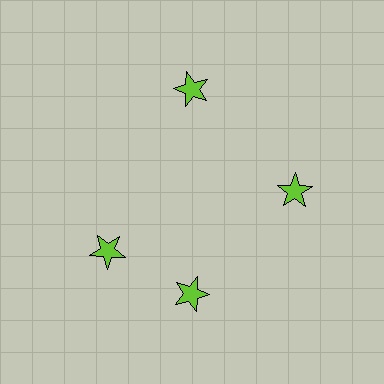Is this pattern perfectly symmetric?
No. The 4 lime stars are arranged in a ring, but one element near the 9 o'clock position is rotated out of alignment along the ring, breaking the 4-fold rotational symmetry.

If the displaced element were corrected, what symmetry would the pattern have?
It would have 4-fold rotational symmetry — the pattern would map onto itself every 90 degrees.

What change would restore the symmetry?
The symmetry would be restored by rotating it back into even spacing with its neighbors so that all 4 stars sit at equal angles and equal distance from the center.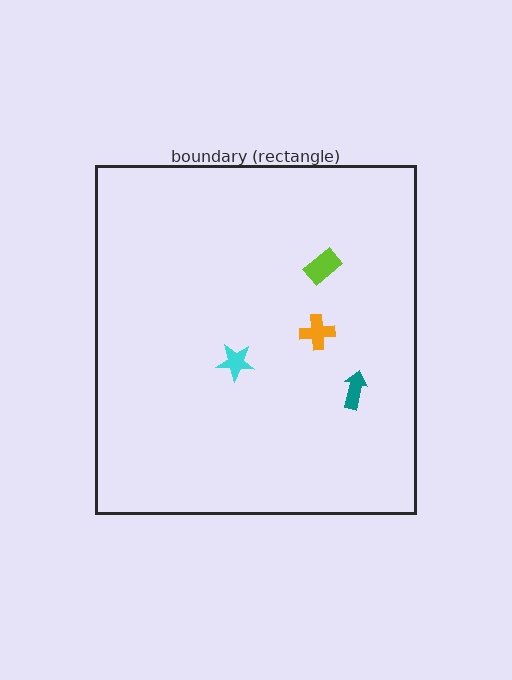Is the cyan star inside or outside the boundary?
Inside.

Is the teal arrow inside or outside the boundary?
Inside.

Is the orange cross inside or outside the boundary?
Inside.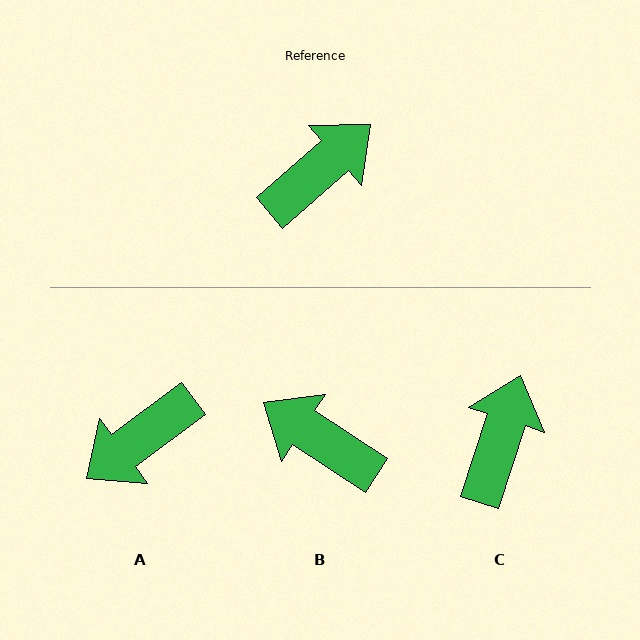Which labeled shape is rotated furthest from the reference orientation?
A, about 176 degrees away.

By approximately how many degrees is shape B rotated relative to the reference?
Approximately 106 degrees counter-clockwise.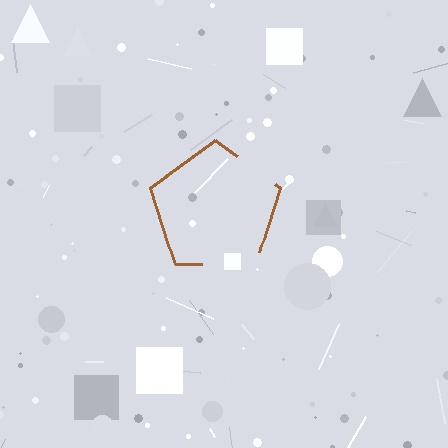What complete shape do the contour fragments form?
The contour fragments form a pentagon.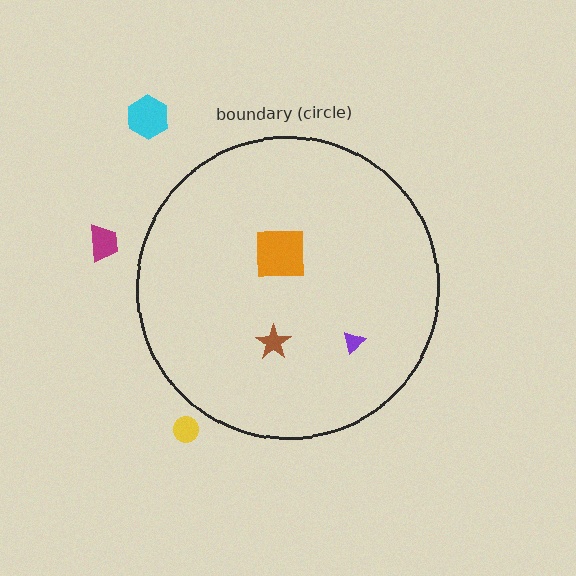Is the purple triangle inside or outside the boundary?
Inside.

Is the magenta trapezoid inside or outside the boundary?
Outside.